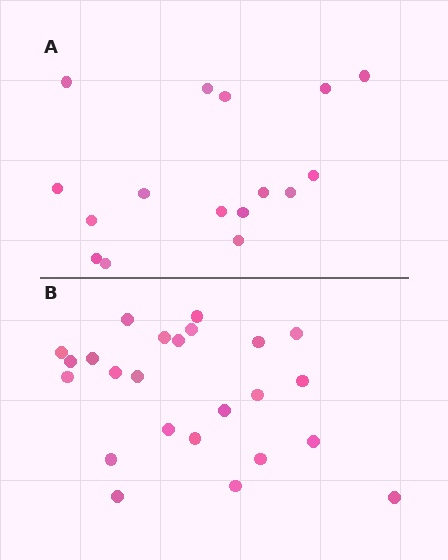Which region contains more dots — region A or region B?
Region B (the bottom region) has more dots.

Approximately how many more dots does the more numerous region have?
Region B has roughly 8 or so more dots than region A.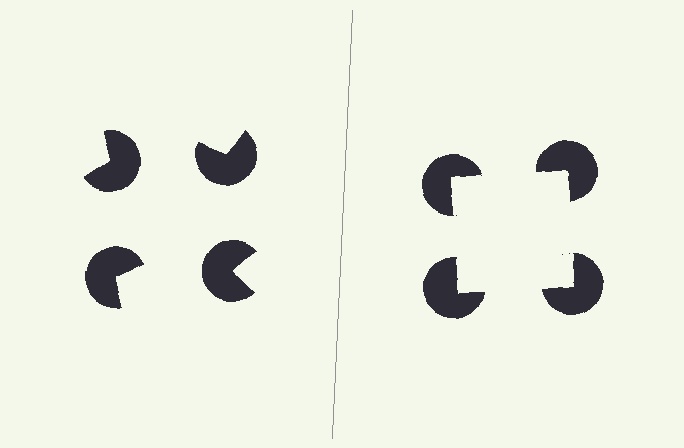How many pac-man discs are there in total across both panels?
8 — 4 on each side.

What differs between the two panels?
The pac-man discs are positioned identically on both sides; only the wedge orientations differ. On the right they align to a square; on the left they are misaligned.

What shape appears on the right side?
An illusory square.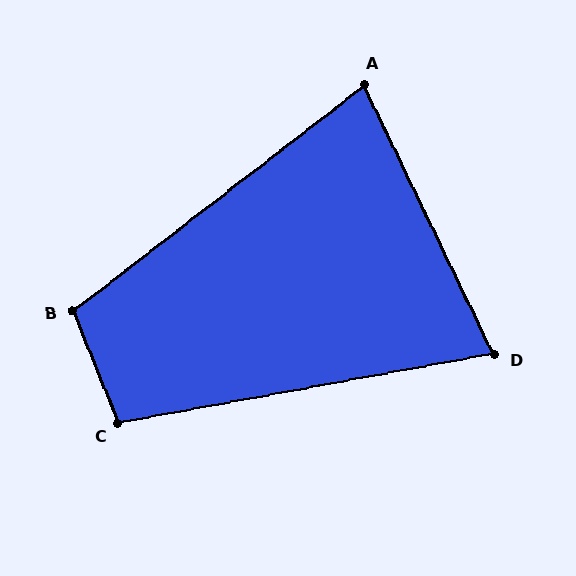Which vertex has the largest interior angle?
B, at approximately 105 degrees.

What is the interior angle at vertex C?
Approximately 102 degrees (obtuse).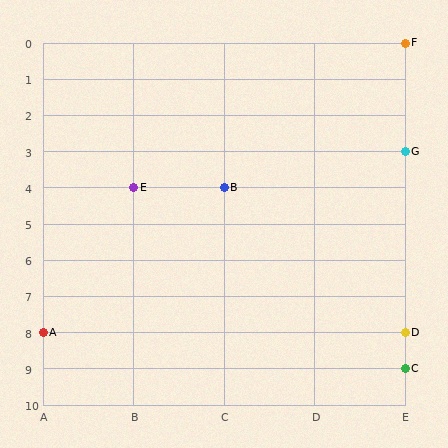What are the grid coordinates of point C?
Point C is at grid coordinates (E, 9).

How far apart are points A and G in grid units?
Points A and G are 4 columns and 5 rows apart (about 6.4 grid units diagonally).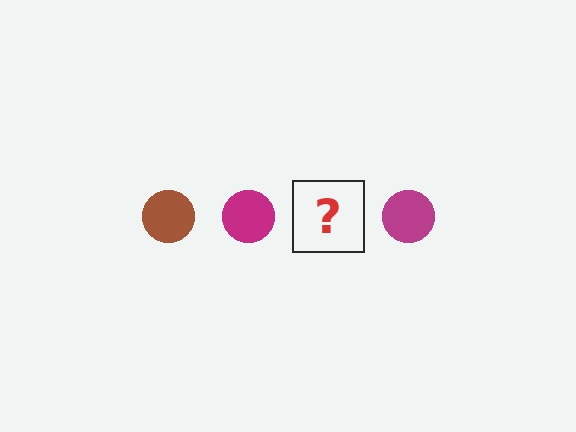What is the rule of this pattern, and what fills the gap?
The rule is that the pattern cycles through brown, magenta circles. The gap should be filled with a brown circle.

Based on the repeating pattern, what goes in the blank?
The blank should be a brown circle.